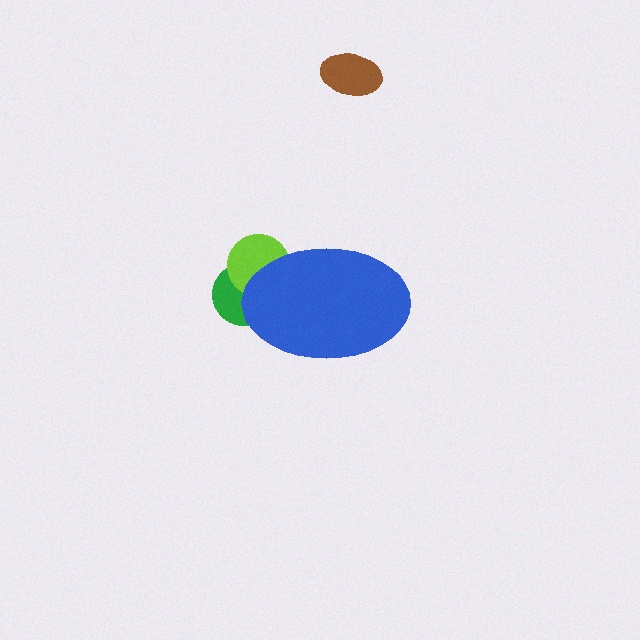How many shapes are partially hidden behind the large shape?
2 shapes are partially hidden.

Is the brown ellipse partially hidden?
No, the brown ellipse is fully visible.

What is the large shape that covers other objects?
A blue ellipse.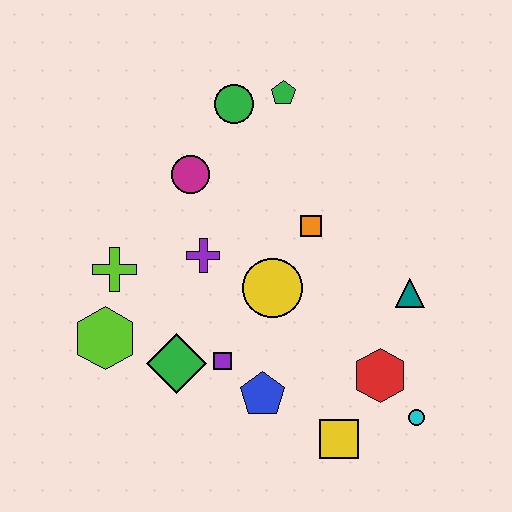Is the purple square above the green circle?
No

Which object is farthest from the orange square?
The lime hexagon is farthest from the orange square.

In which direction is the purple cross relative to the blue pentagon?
The purple cross is above the blue pentagon.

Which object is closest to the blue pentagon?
The purple square is closest to the blue pentagon.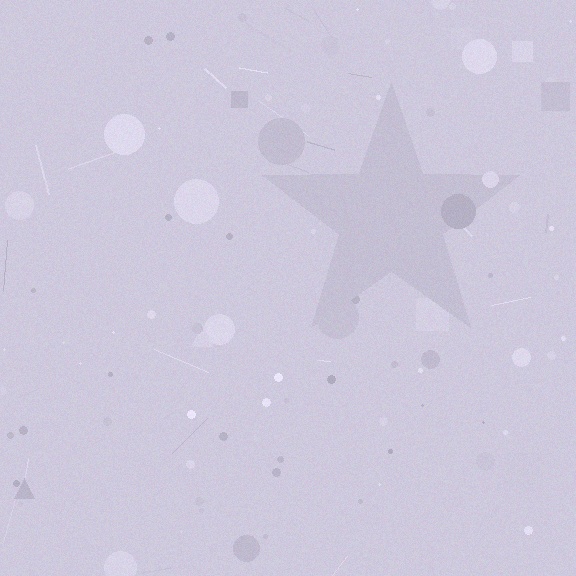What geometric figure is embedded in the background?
A star is embedded in the background.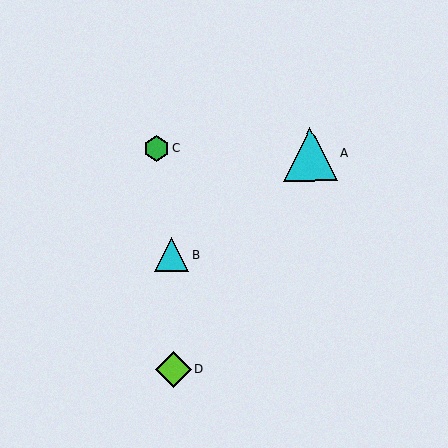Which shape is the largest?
The cyan triangle (labeled A) is the largest.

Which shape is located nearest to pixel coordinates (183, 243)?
The cyan triangle (labeled B) at (172, 255) is nearest to that location.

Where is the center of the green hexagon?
The center of the green hexagon is at (156, 149).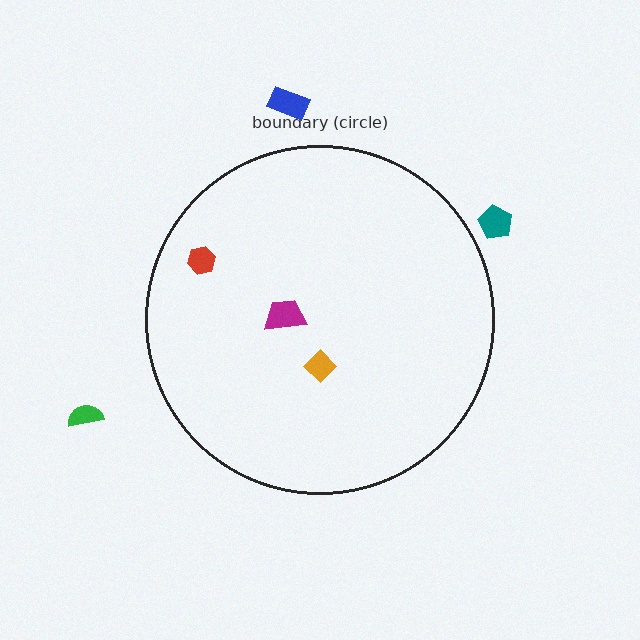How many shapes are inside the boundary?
3 inside, 3 outside.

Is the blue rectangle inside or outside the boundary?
Outside.